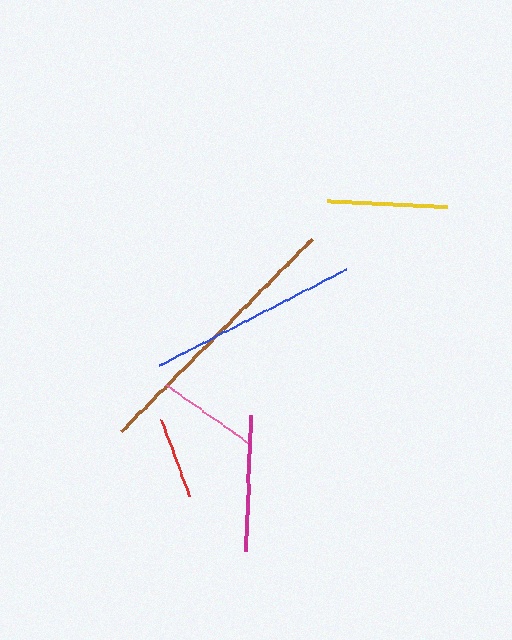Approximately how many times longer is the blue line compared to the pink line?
The blue line is approximately 2.1 times the length of the pink line.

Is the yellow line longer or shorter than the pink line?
The yellow line is longer than the pink line.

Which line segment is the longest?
The brown line is the longest at approximately 270 pixels.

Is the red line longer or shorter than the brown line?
The brown line is longer than the red line.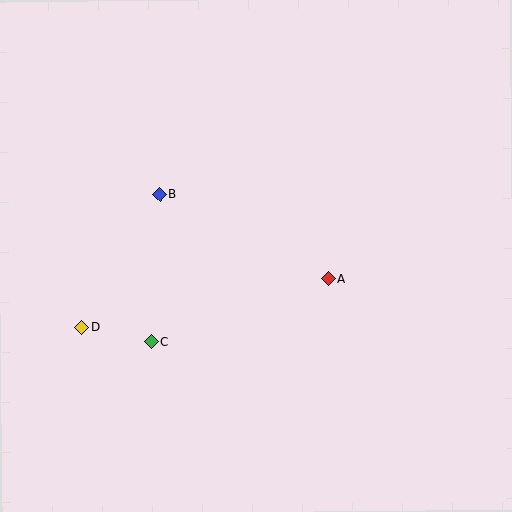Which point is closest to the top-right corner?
Point A is closest to the top-right corner.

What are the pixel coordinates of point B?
Point B is at (160, 194).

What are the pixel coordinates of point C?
Point C is at (151, 342).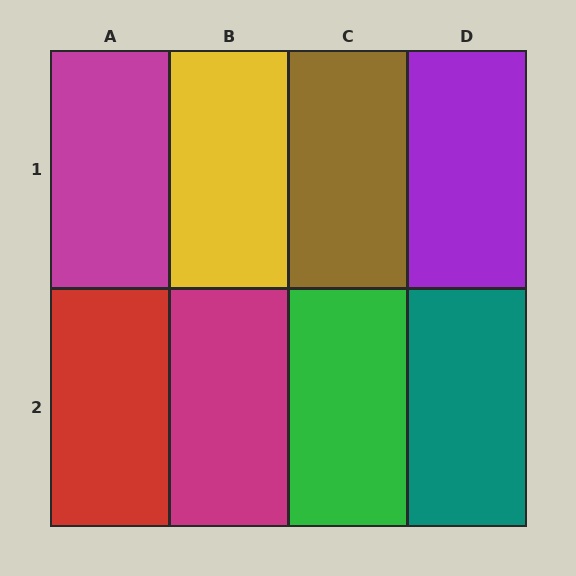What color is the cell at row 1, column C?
Brown.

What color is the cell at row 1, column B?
Yellow.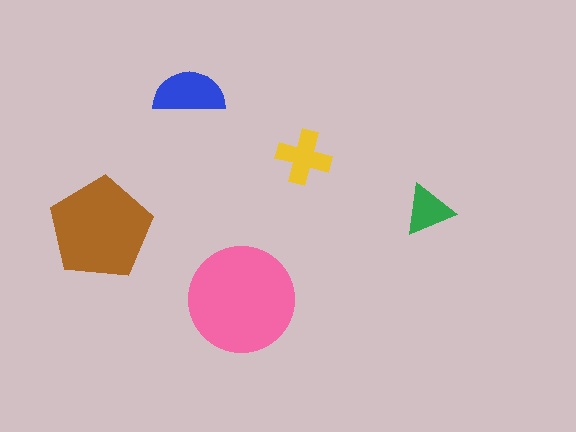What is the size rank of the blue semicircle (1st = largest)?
3rd.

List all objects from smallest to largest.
The green triangle, the yellow cross, the blue semicircle, the brown pentagon, the pink circle.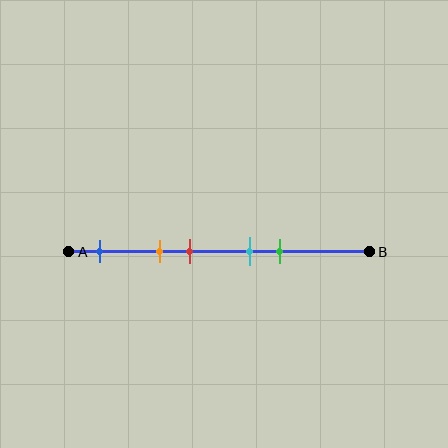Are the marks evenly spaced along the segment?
No, the marks are not evenly spaced.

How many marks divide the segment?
There are 5 marks dividing the segment.